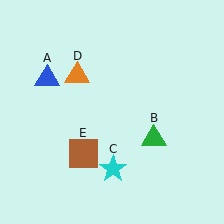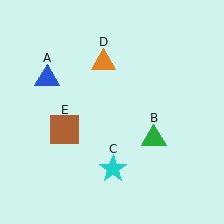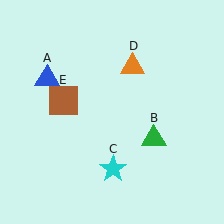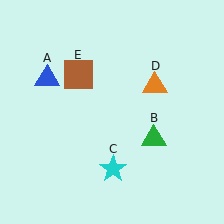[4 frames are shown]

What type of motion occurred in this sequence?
The orange triangle (object D), brown square (object E) rotated clockwise around the center of the scene.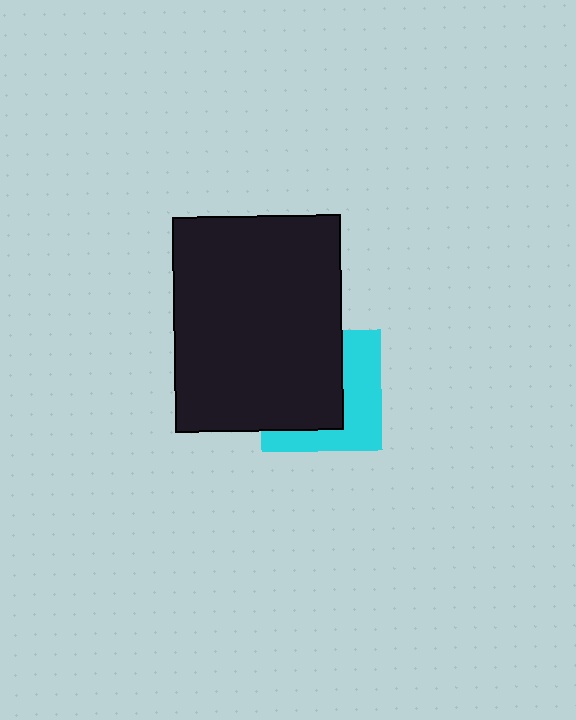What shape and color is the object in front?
The object in front is a black rectangle.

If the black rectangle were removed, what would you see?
You would see the complete cyan square.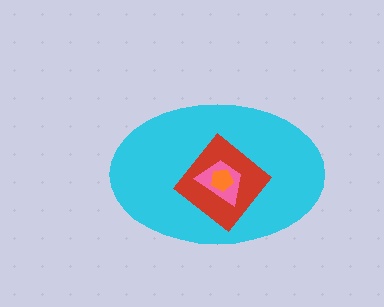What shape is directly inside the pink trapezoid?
The orange pentagon.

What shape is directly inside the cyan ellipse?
The red diamond.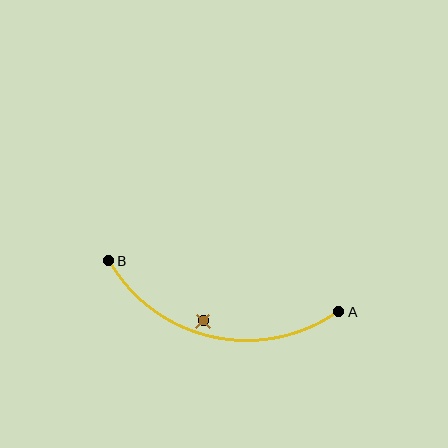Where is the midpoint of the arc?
The arc midpoint is the point on the curve farthest from the straight line joining A and B. It sits below that line.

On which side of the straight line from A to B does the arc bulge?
The arc bulges below the straight line connecting A and B.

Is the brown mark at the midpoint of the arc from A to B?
No — the brown mark does not lie on the arc at all. It sits slightly inside the curve.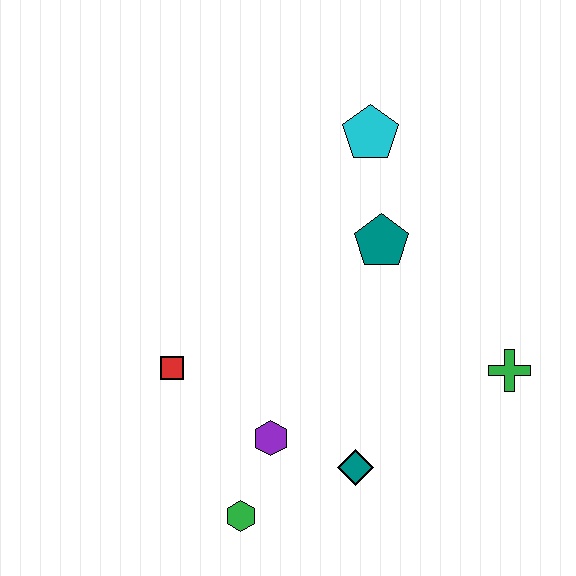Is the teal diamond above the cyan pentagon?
No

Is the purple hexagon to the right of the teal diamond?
No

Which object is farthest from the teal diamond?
The cyan pentagon is farthest from the teal diamond.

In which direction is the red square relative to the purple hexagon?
The red square is to the left of the purple hexagon.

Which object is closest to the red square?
The purple hexagon is closest to the red square.